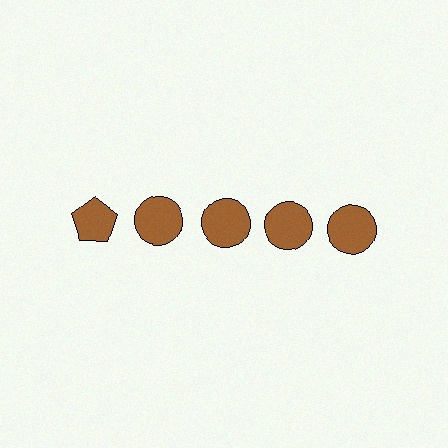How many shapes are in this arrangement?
There are 5 shapes arranged in a grid pattern.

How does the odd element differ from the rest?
It has a different shape: pentagon instead of circle.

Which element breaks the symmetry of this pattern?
The brown pentagon in the top row, leftmost column breaks the symmetry. All other shapes are brown circles.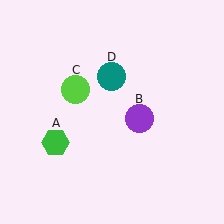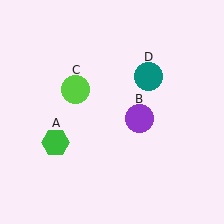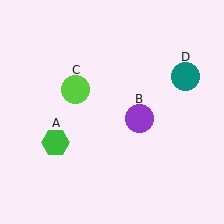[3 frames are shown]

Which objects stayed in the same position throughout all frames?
Green hexagon (object A) and purple circle (object B) and lime circle (object C) remained stationary.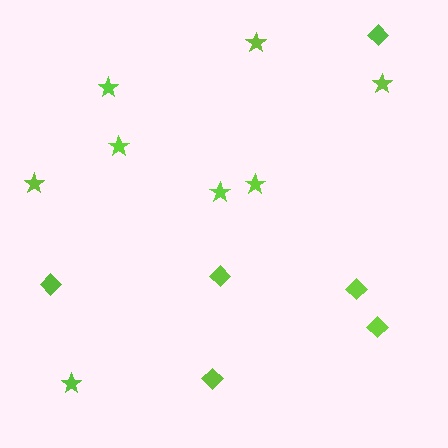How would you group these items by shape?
There are 2 groups: one group of diamonds (6) and one group of stars (8).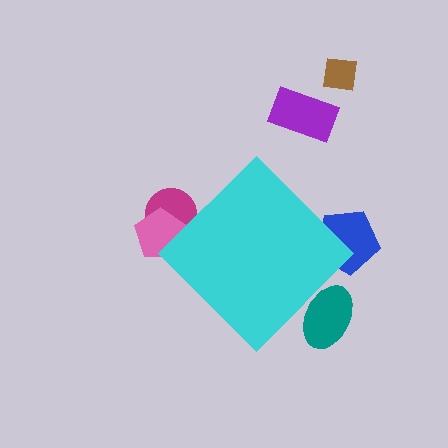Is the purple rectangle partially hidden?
No, the purple rectangle is fully visible.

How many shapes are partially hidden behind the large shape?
4 shapes are partially hidden.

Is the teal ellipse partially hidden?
Yes, the teal ellipse is partially hidden behind the cyan diamond.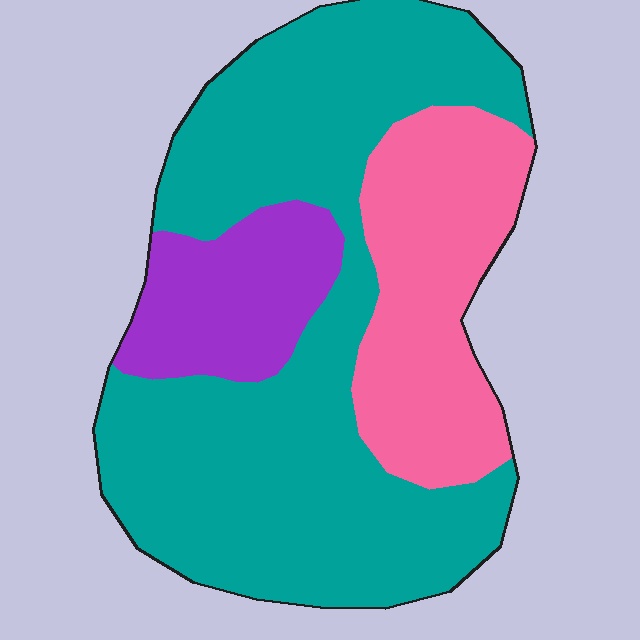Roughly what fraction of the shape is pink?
Pink covers 24% of the shape.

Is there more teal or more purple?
Teal.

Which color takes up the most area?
Teal, at roughly 60%.